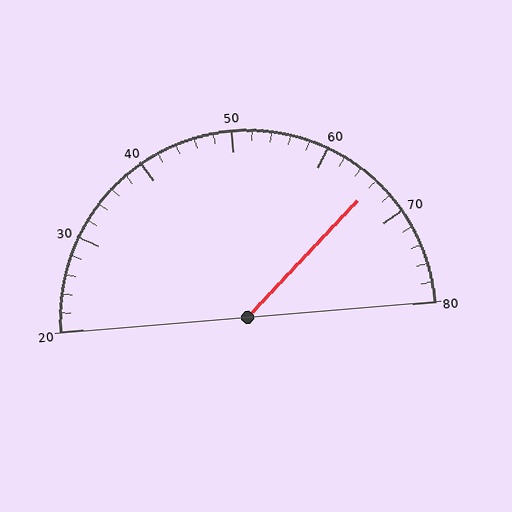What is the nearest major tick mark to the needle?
The nearest major tick mark is 70.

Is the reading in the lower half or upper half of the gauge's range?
The reading is in the upper half of the range (20 to 80).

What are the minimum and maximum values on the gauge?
The gauge ranges from 20 to 80.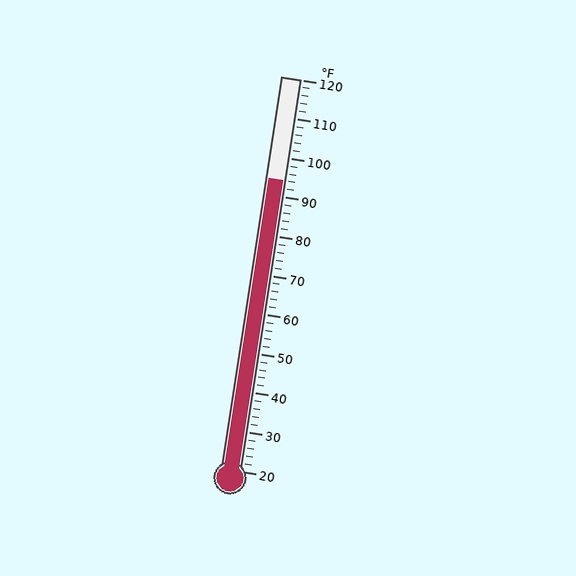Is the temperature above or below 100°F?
The temperature is below 100°F.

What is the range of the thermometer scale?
The thermometer scale ranges from 20°F to 120°F.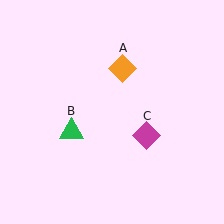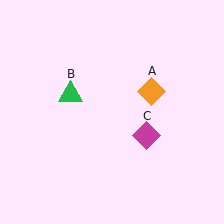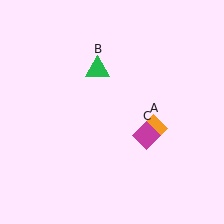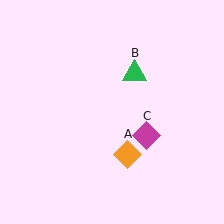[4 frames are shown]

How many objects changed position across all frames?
2 objects changed position: orange diamond (object A), green triangle (object B).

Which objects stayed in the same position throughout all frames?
Magenta diamond (object C) remained stationary.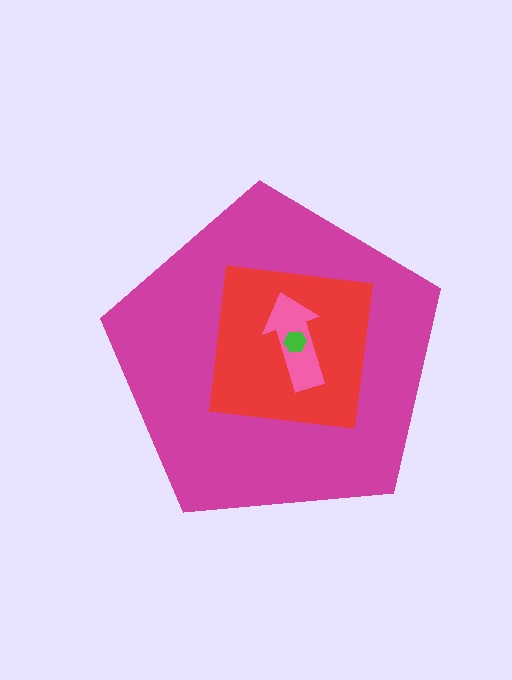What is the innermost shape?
The green hexagon.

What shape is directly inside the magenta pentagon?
The red square.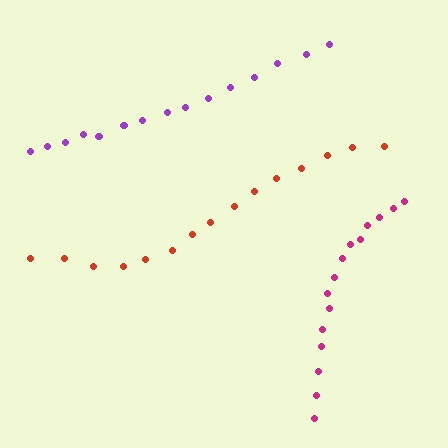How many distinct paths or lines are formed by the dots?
There are 3 distinct paths.